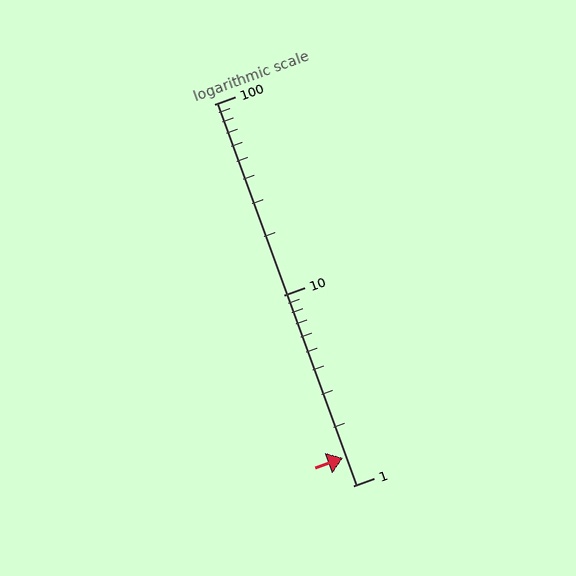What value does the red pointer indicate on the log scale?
The pointer indicates approximately 1.4.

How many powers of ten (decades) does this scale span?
The scale spans 2 decades, from 1 to 100.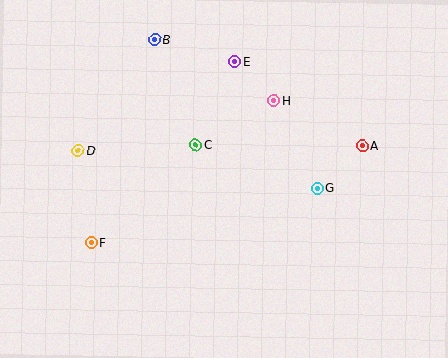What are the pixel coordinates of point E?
Point E is at (235, 62).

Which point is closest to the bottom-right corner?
Point G is closest to the bottom-right corner.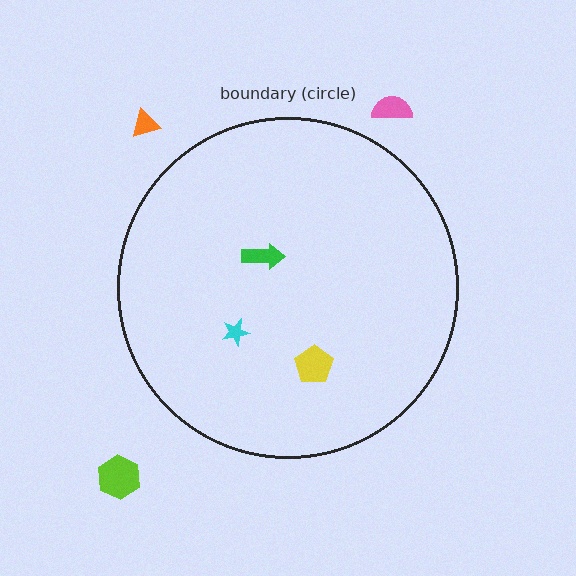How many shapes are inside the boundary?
3 inside, 3 outside.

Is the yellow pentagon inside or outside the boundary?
Inside.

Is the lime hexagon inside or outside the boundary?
Outside.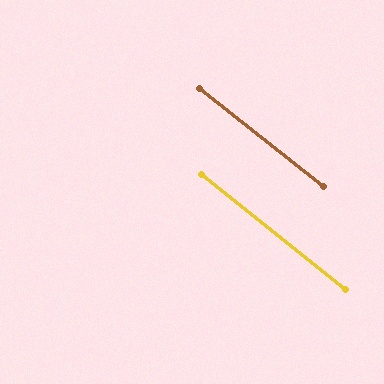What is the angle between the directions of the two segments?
Approximately 1 degree.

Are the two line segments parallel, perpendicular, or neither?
Parallel — their directions differ by only 0.6°.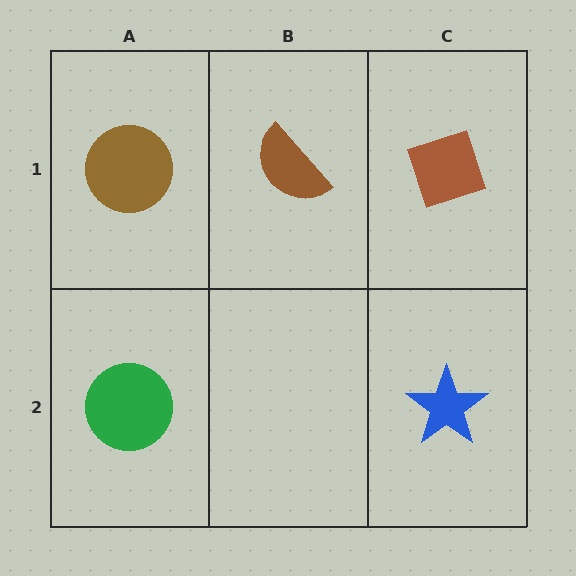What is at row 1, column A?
A brown circle.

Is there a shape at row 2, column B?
No, that cell is empty.